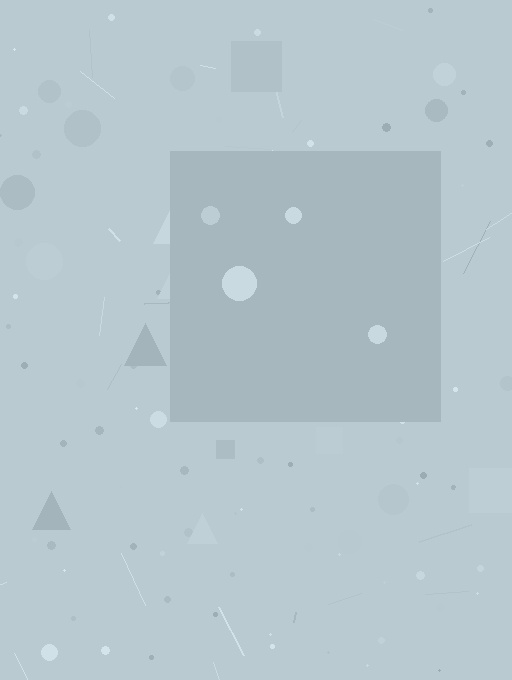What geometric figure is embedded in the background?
A square is embedded in the background.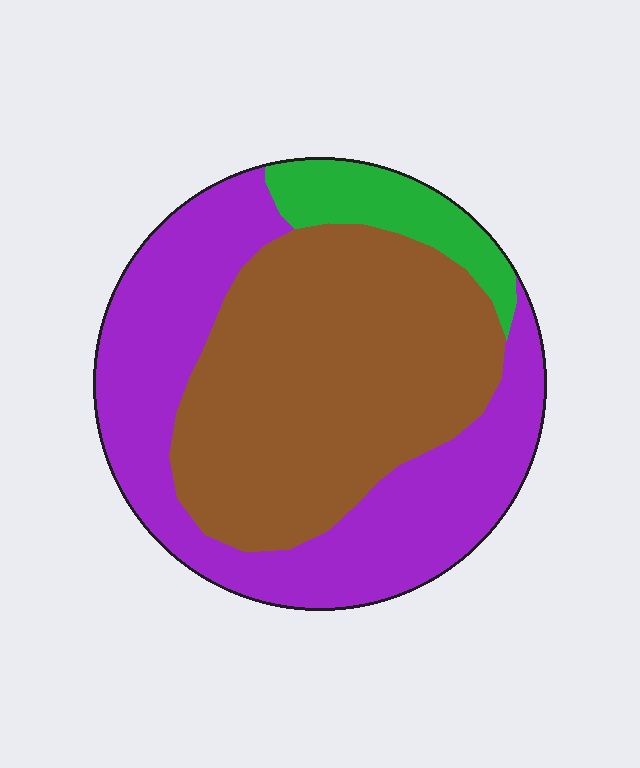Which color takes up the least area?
Green, at roughly 10%.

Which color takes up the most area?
Brown, at roughly 45%.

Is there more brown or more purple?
Brown.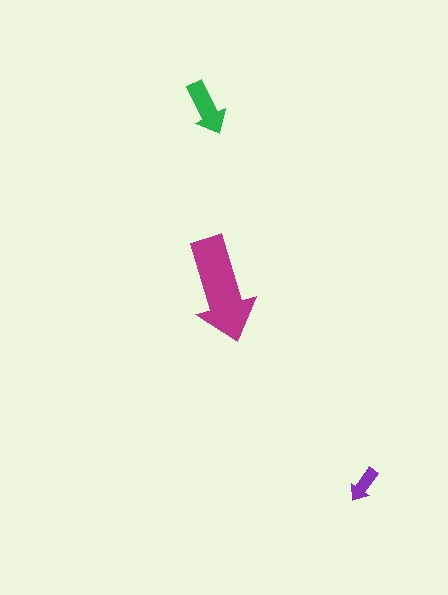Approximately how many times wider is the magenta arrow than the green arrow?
About 2 times wider.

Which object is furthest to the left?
The green arrow is leftmost.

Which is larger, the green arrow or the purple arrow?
The green one.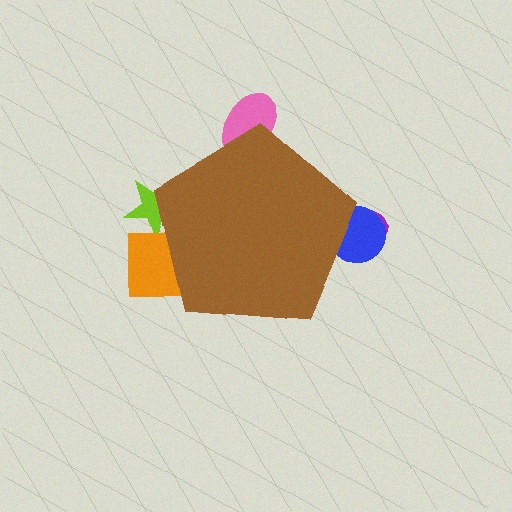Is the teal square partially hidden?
Yes, the teal square is partially hidden behind the brown pentagon.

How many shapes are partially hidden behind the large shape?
6 shapes are partially hidden.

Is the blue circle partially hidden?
Yes, the blue circle is partially hidden behind the brown pentagon.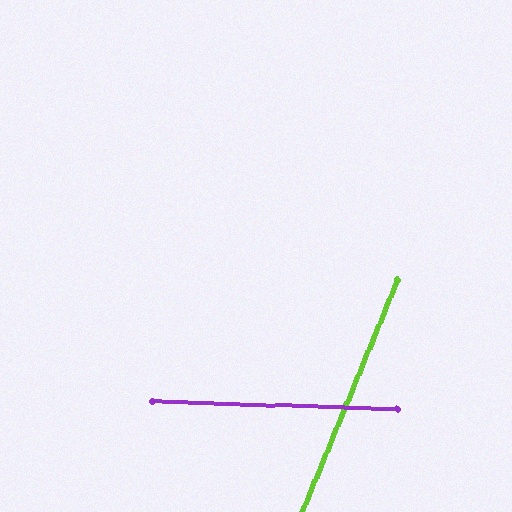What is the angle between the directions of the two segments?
Approximately 69 degrees.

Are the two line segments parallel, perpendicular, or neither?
Neither parallel nor perpendicular — they differ by about 69°.